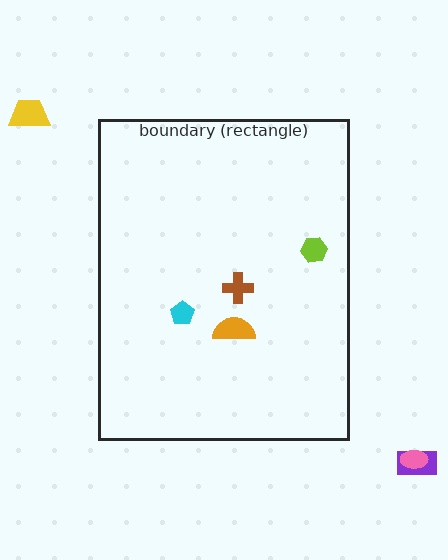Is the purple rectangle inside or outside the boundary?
Outside.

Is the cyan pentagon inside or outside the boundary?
Inside.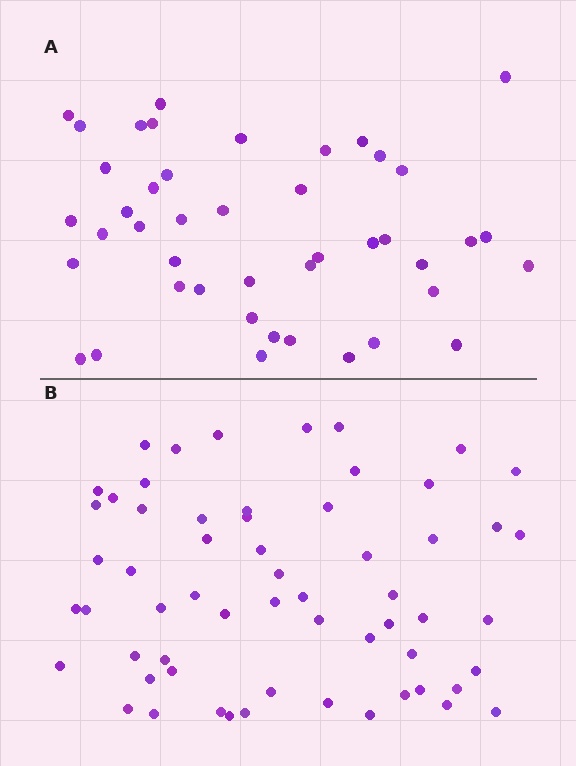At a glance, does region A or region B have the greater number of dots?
Region B (the bottom region) has more dots.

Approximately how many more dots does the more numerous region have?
Region B has approximately 15 more dots than region A.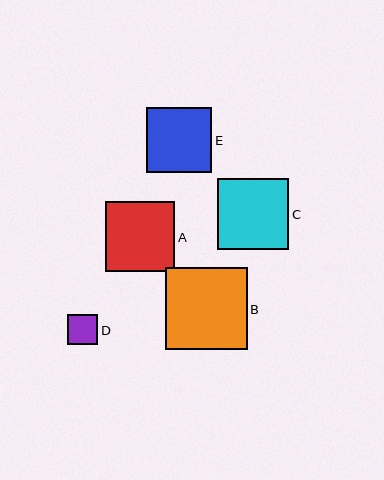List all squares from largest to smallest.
From largest to smallest: B, C, A, E, D.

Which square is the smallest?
Square D is the smallest with a size of approximately 30 pixels.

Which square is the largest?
Square B is the largest with a size of approximately 81 pixels.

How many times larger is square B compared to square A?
Square B is approximately 1.2 times the size of square A.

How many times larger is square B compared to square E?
Square B is approximately 1.2 times the size of square E.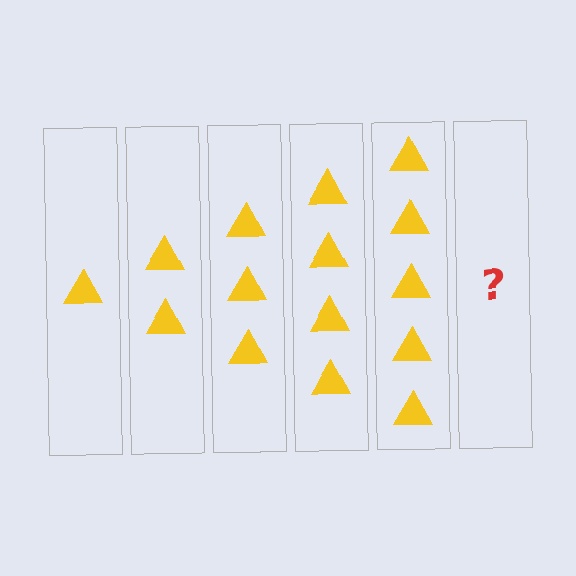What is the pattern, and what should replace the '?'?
The pattern is that each step adds one more triangle. The '?' should be 6 triangles.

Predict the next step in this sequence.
The next step is 6 triangles.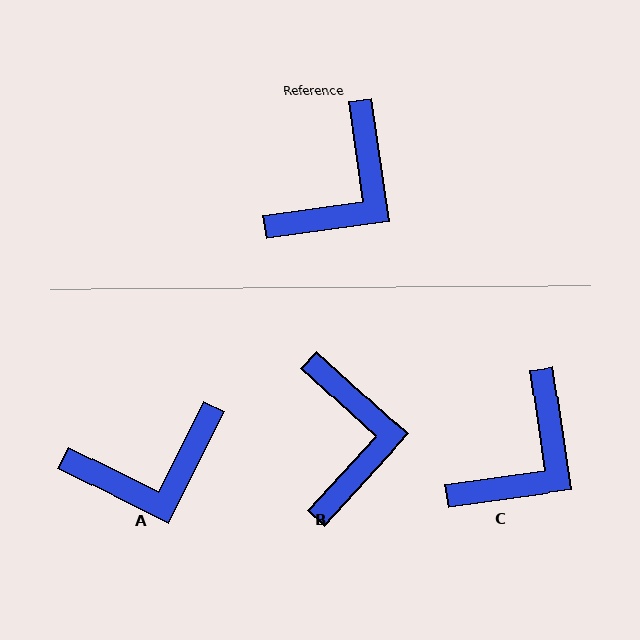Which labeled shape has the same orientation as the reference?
C.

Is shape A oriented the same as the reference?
No, it is off by about 34 degrees.